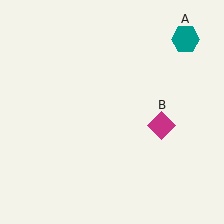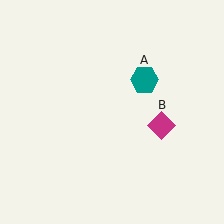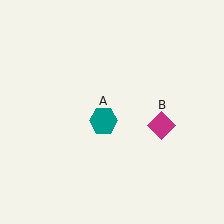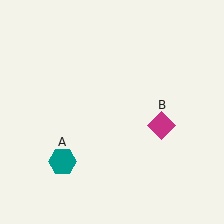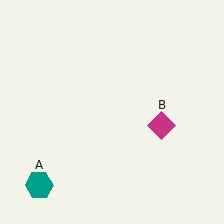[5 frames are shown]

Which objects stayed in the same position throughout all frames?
Magenta diamond (object B) remained stationary.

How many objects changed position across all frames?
1 object changed position: teal hexagon (object A).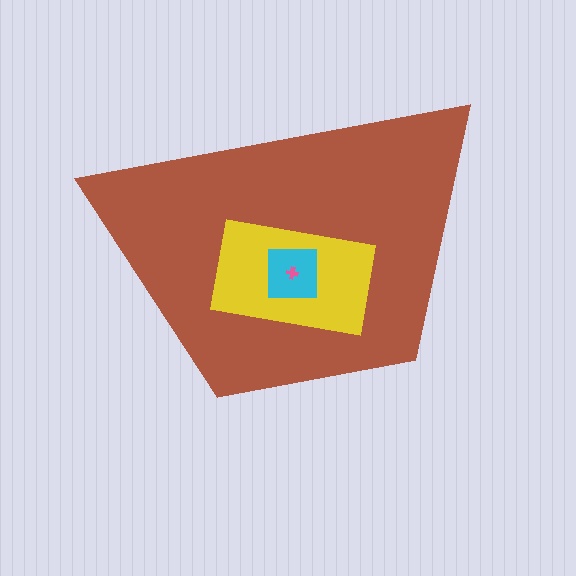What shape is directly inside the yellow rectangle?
The cyan square.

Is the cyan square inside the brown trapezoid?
Yes.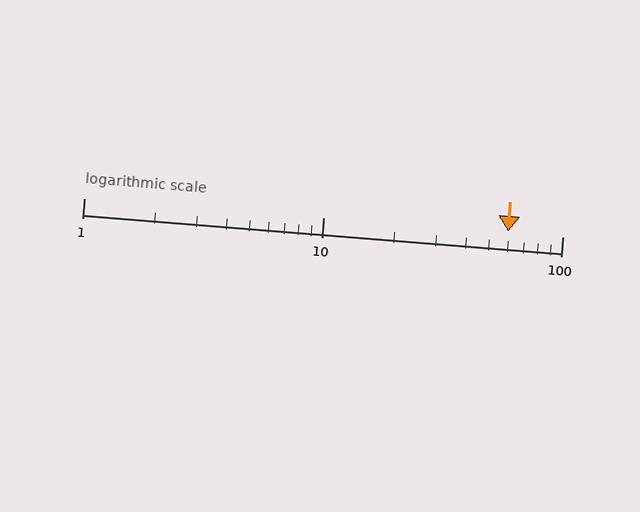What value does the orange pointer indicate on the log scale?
The pointer indicates approximately 59.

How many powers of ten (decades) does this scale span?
The scale spans 2 decades, from 1 to 100.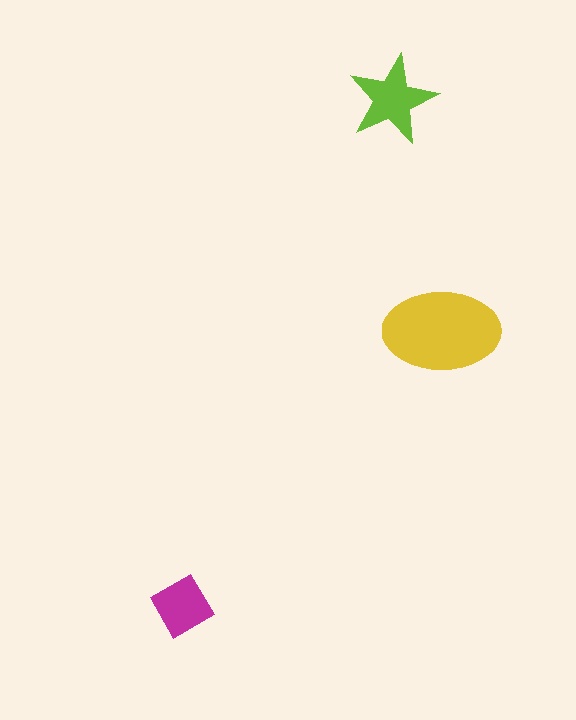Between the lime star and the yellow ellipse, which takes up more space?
The yellow ellipse.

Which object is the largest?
The yellow ellipse.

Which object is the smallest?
The magenta diamond.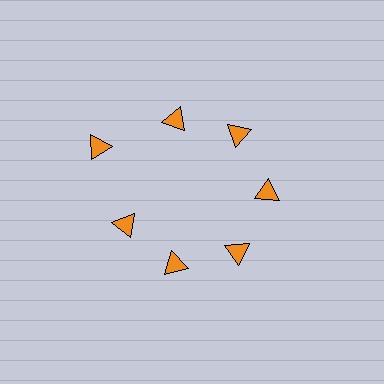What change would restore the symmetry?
The symmetry would be restored by moving it inward, back onto the ring so that all 7 triangles sit at equal angles and equal distance from the center.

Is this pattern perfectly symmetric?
No. The 7 orange triangles are arranged in a ring, but one element near the 10 o'clock position is pushed outward from the center, breaking the 7-fold rotational symmetry.